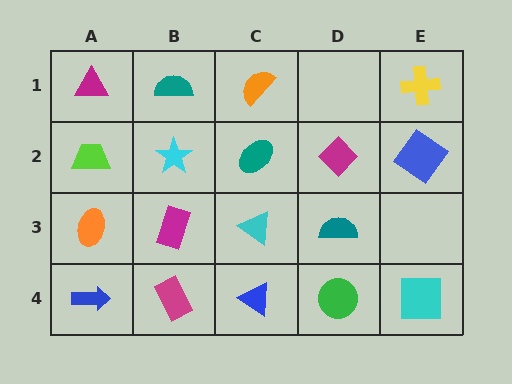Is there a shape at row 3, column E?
No, that cell is empty.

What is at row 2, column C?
A teal ellipse.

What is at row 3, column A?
An orange ellipse.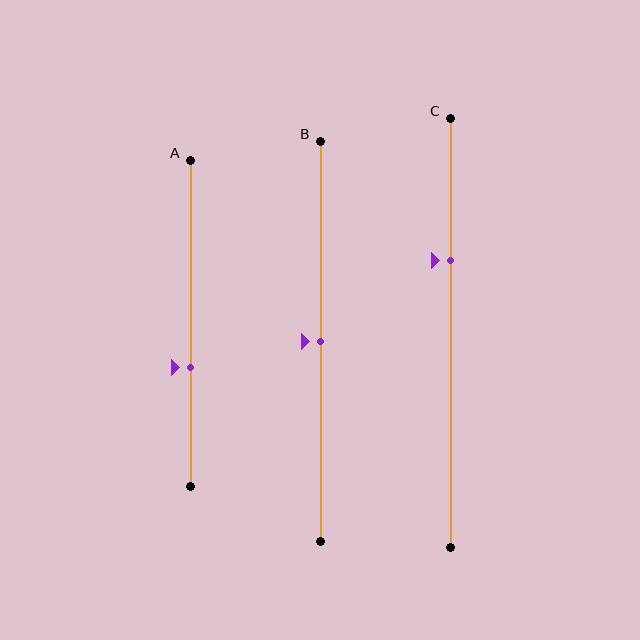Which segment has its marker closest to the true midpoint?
Segment B has its marker closest to the true midpoint.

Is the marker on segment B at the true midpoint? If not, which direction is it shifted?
Yes, the marker on segment B is at the true midpoint.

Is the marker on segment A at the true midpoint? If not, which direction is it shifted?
No, the marker on segment A is shifted downward by about 14% of the segment length.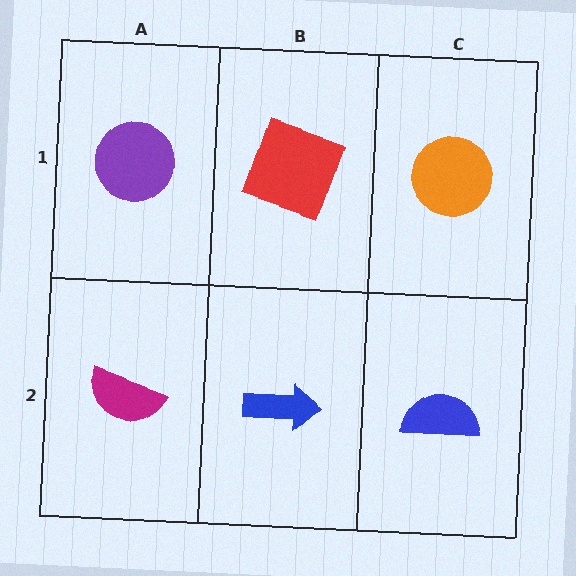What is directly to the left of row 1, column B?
A purple circle.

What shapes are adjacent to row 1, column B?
A blue arrow (row 2, column B), a purple circle (row 1, column A), an orange circle (row 1, column C).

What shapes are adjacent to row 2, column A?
A purple circle (row 1, column A), a blue arrow (row 2, column B).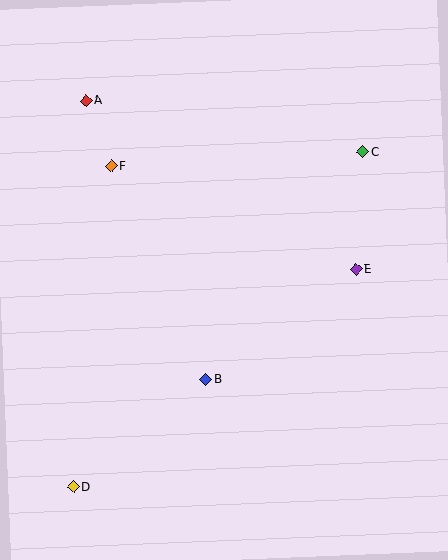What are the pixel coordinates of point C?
Point C is at (363, 152).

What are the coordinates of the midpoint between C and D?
The midpoint between C and D is at (218, 319).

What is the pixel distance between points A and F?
The distance between A and F is 71 pixels.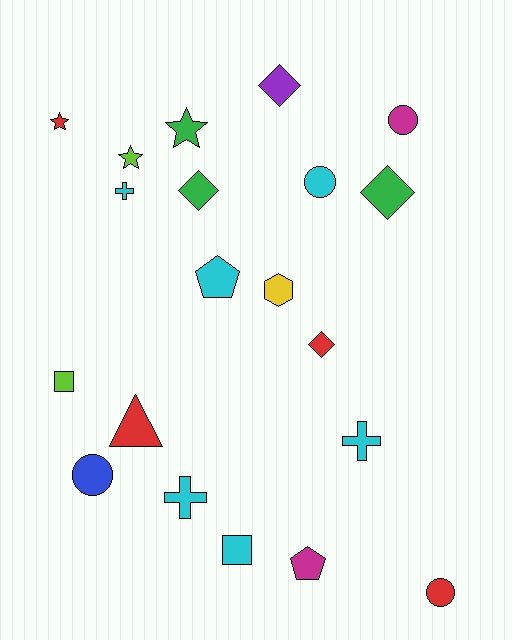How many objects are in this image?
There are 20 objects.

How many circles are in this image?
There are 4 circles.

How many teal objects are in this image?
There are no teal objects.